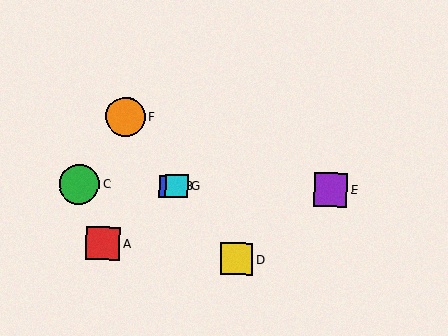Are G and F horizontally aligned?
No, G is at y≈186 and F is at y≈117.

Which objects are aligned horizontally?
Objects B, C, E, G are aligned horizontally.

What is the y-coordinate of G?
Object G is at y≈186.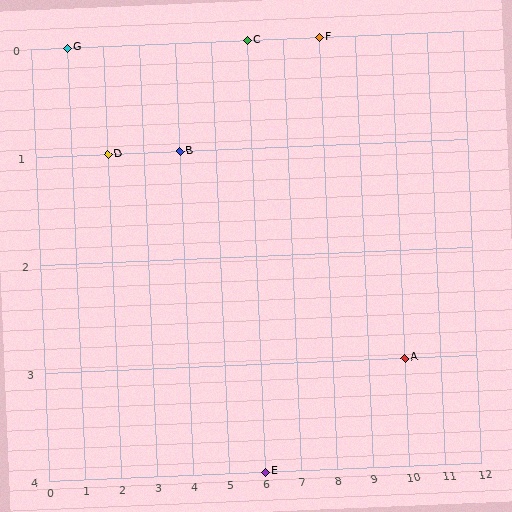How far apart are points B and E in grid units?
Points B and E are 2 columns and 3 rows apart (about 3.6 grid units diagonally).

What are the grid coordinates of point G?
Point G is at grid coordinates (1, 0).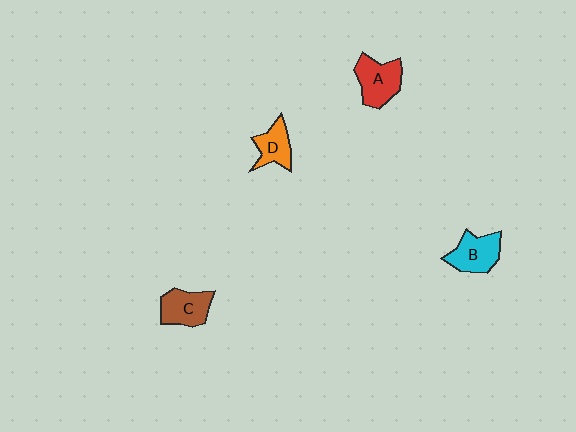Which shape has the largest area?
Shape A (red).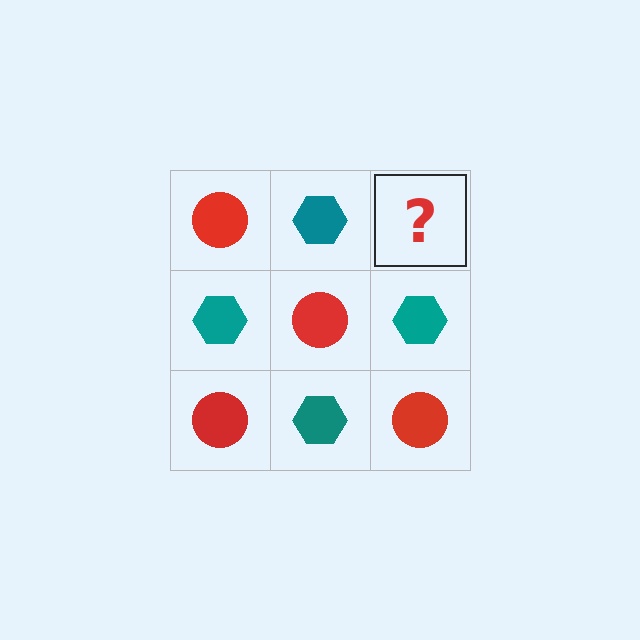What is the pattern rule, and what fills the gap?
The rule is that it alternates red circle and teal hexagon in a checkerboard pattern. The gap should be filled with a red circle.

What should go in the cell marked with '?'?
The missing cell should contain a red circle.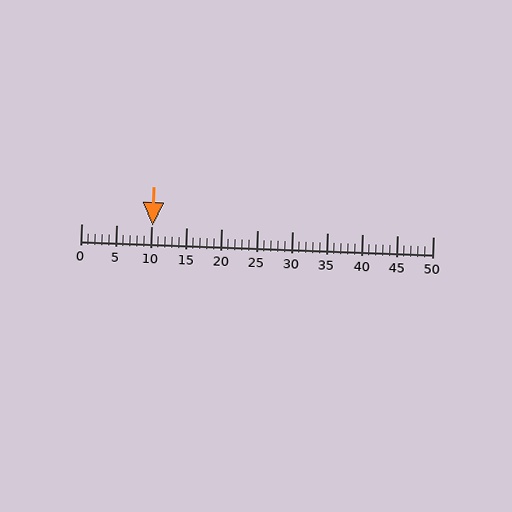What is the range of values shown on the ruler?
The ruler shows values from 0 to 50.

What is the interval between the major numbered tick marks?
The major tick marks are spaced 5 units apart.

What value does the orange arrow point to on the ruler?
The orange arrow points to approximately 10.